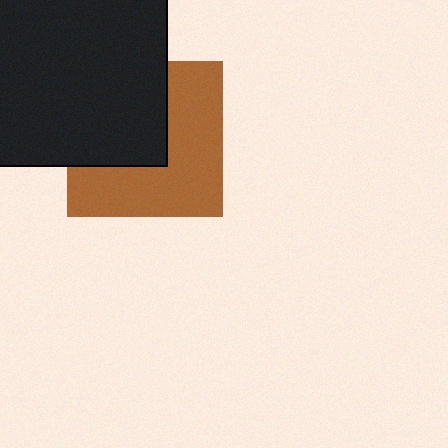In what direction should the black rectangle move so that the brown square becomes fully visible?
The black rectangle should move toward the upper-left. That is the shortest direction to clear the overlap and leave the brown square fully visible.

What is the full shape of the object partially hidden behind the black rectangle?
The partially hidden object is a brown square.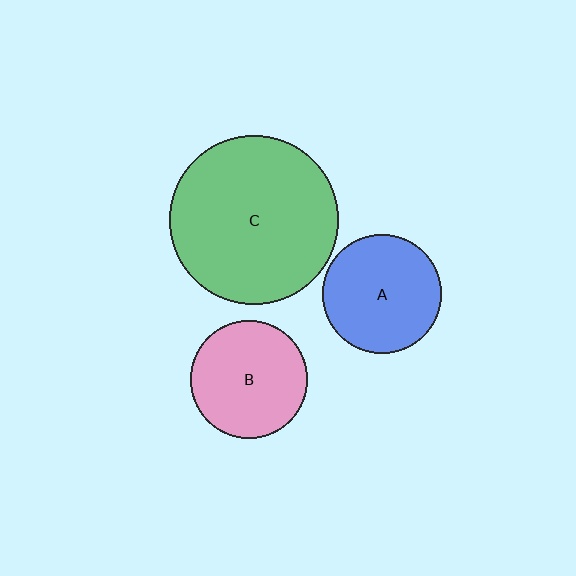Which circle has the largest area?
Circle C (green).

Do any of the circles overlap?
No, none of the circles overlap.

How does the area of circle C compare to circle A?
Approximately 2.0 times.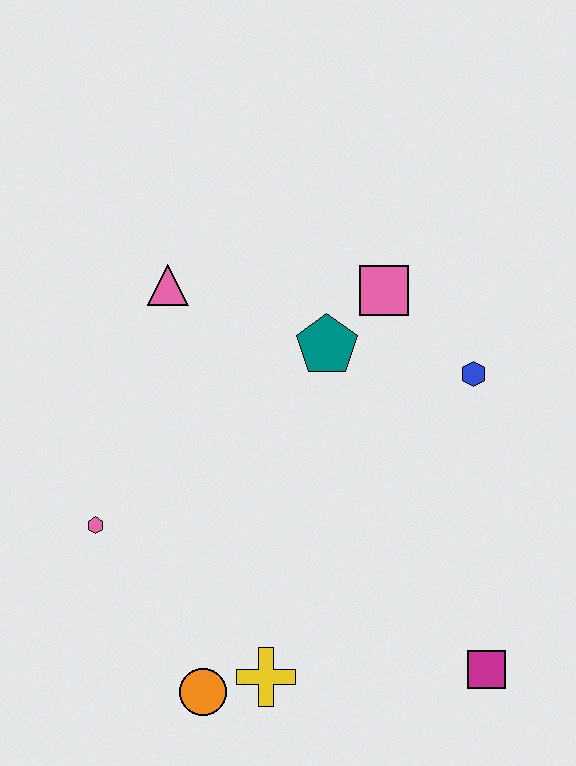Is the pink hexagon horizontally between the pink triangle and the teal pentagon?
No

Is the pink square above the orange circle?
Yes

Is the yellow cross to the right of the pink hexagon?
Yes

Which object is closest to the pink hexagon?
The orange circle is closest to the pink hexagon.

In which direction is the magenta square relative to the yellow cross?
The magenta square is to the right of the yellow cross.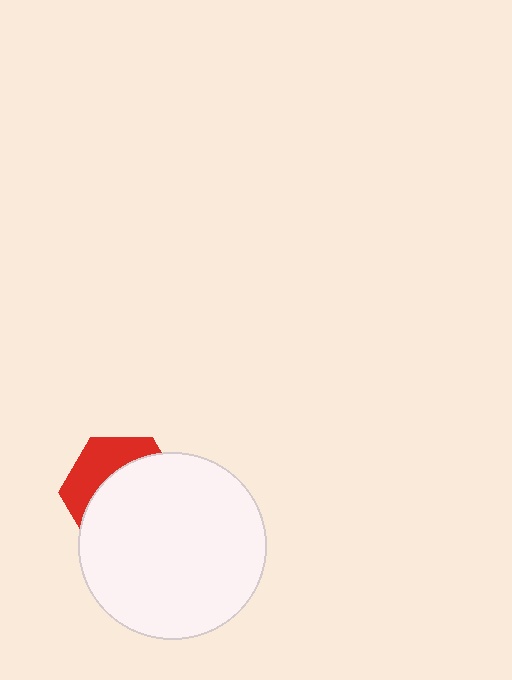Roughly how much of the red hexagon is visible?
A small part of it is visible (roughly 35%).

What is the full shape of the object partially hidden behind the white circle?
The partially hidden object is a red hexagon.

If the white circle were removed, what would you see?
You would see the complete red hexagon.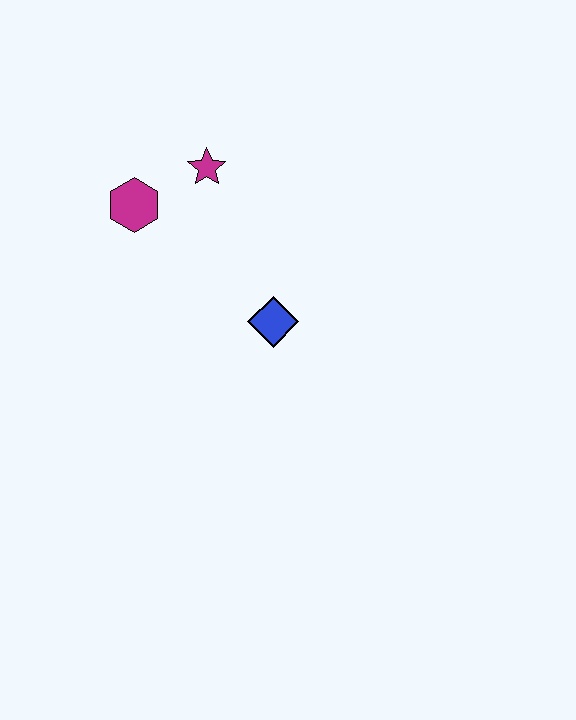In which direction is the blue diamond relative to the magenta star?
The blue diamond is below the magenta star.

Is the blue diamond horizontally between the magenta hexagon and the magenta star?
No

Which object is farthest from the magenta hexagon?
The blue diamond is farthest from the magenta hexagon.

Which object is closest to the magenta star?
The magenta hexagon is closest to the magenta star.